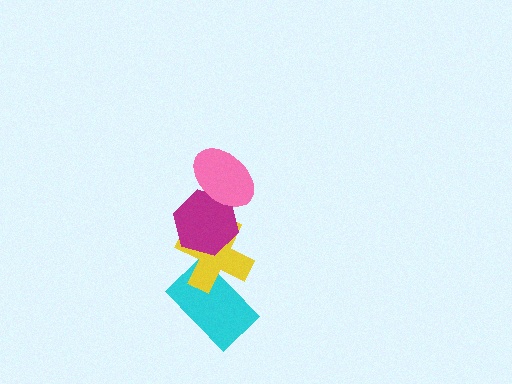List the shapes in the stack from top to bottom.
From top to bottom: the pink ellipse, the magenta hexagon, the yellow cross, the cyan rectangle.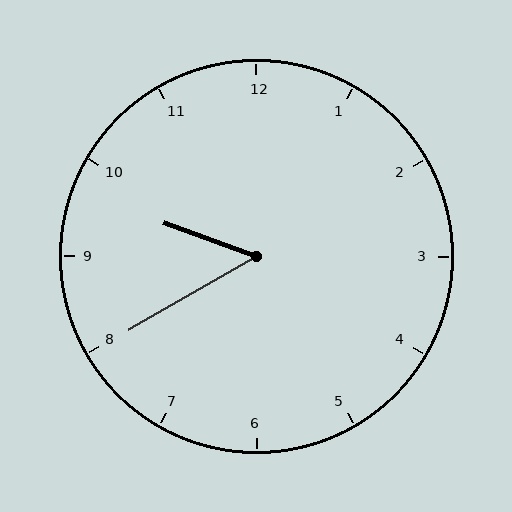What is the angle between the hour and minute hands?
Approximately 50 degrees.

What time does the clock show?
9:40.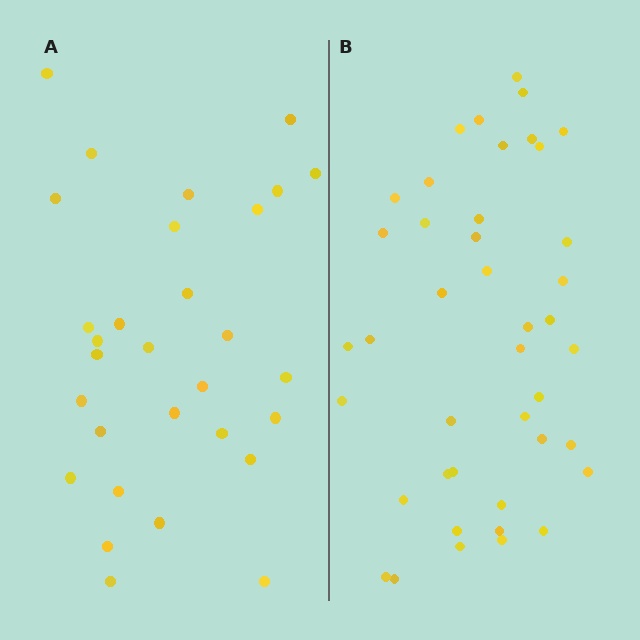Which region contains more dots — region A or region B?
Region B (the right region) has more dots.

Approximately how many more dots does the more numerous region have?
Region B has roughly 12 or so more dots than region A.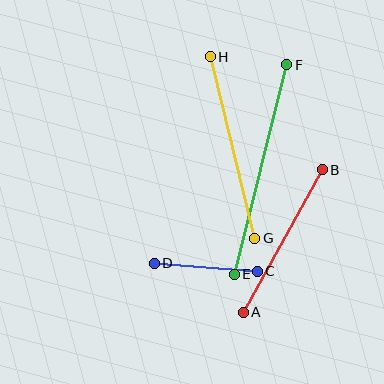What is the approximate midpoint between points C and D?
The midpoint is at approximately (206, 267) pixels.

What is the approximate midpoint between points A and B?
The midpoint is at approximately (283, 241) pixels.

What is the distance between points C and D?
The distance is approximately 104 pixels.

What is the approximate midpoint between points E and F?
The midpoint is at approximately (261, 169) pixels.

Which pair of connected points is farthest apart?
Points E and F are farthest apart.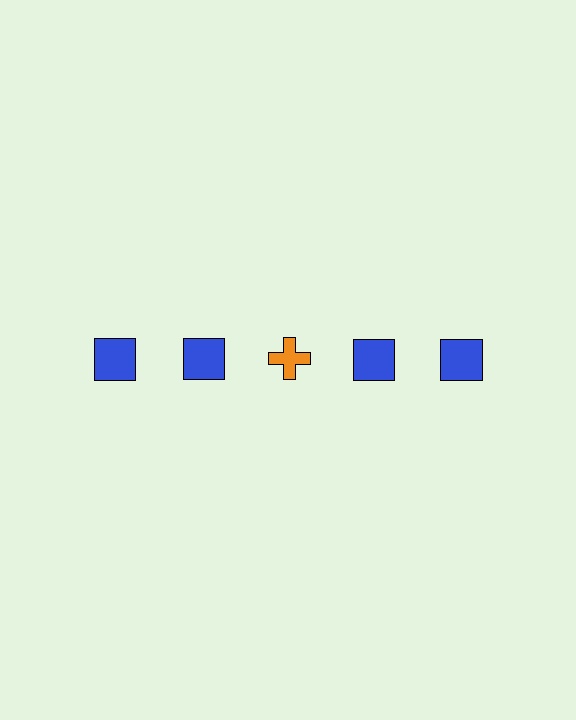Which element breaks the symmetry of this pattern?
The orange cross in the top row, center column breaks the symmetry. All other shapes are blue squares.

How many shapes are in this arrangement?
There are 5 shapes arranged in a grid pattern.